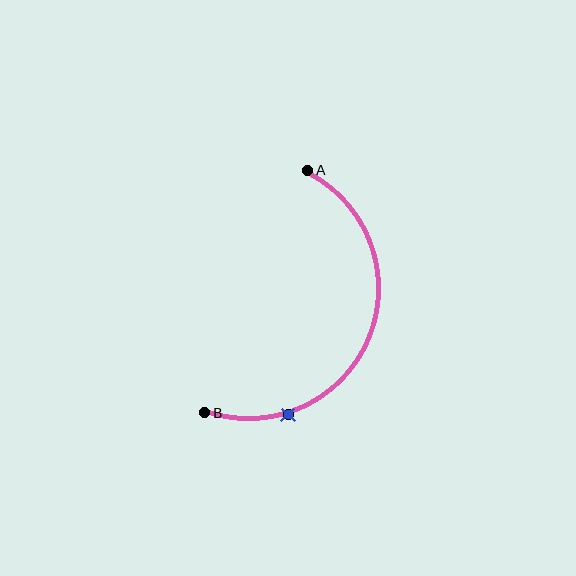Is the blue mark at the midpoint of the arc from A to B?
No. The blue mark lies on the arc but is closer to endpoint B. The arc midpoint would be at the point on the curve equidistant along the arc from both A and B.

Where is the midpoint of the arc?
The arc midpoint is the point on the curve farthest from the straight line joining A and B. It sits to the right of that line.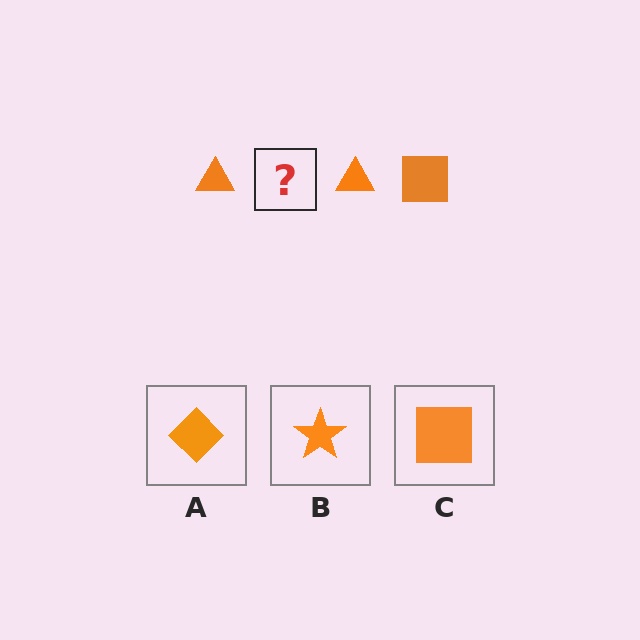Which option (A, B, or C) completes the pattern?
C.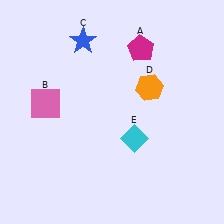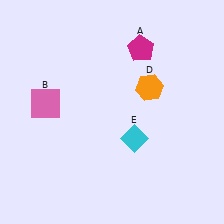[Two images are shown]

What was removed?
The blue star (C) was removed in Image 2.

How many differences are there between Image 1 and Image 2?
There is 1 difference between the two images.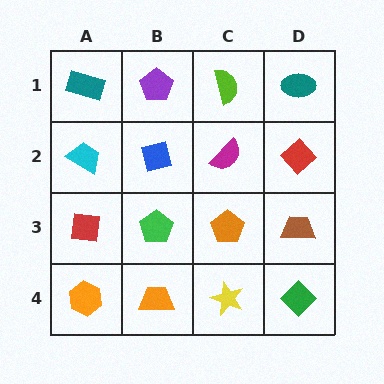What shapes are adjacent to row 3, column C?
A magenta semicircle (row 2, column C), a yellow star (row 4, column C), a green pentagon (row 3, column B), a brown trapezoid (row 3, column D).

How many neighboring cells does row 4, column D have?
2.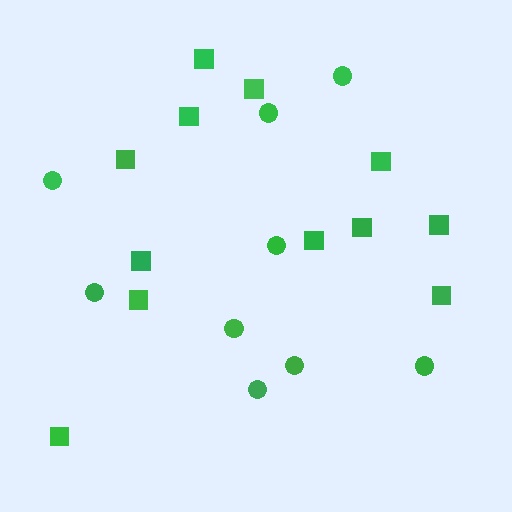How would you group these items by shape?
There are 2 groups: one group of circles (9) and one group of squares (12).